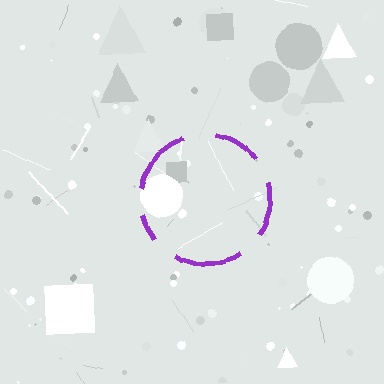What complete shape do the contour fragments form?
The contour fragments form a circle.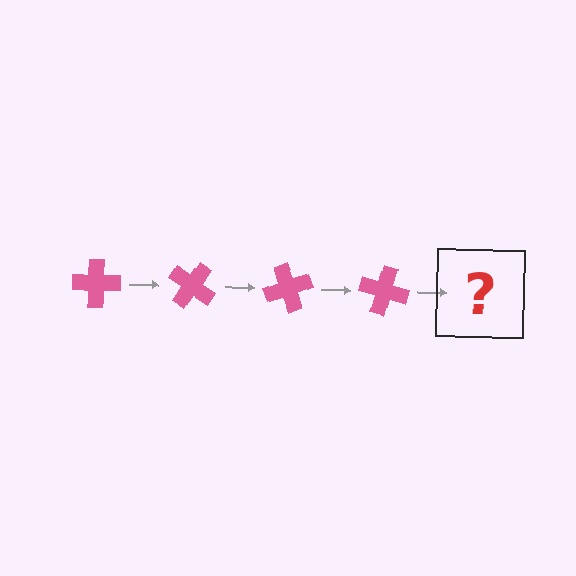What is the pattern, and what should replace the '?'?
The pattern is that the cross rotates 35 degrees each step. The '?' should be a pink cross rotated 140 degrees.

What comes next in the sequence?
The next element should be a pink cross rotated 140 degrees.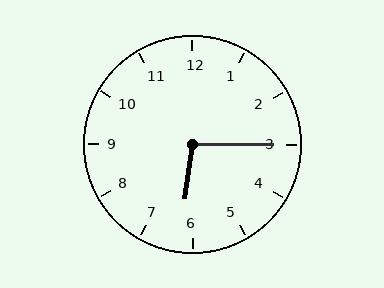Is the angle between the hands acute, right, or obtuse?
It is obtuse.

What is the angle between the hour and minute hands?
Approximately 98 degrees.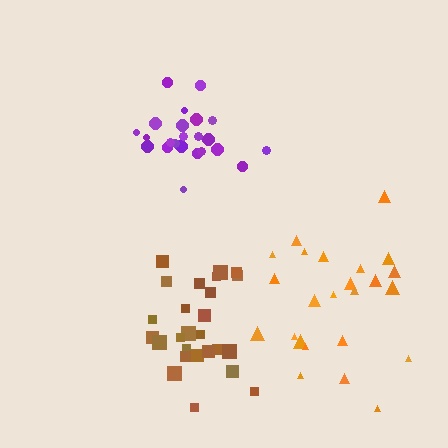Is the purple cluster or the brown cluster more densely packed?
Purple.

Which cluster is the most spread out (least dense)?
Orange.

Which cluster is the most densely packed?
Purple.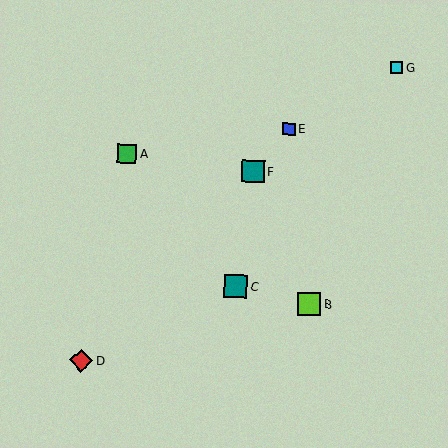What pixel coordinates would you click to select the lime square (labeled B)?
Click at (309, 304) to select the lime square B.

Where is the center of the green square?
The center of the green square is at (127, 153).